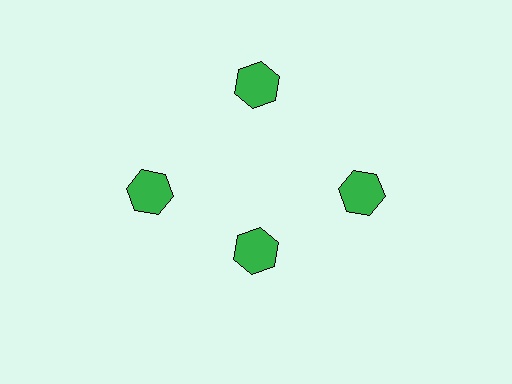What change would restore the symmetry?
The symmetry would be restored by moving it outward, back onto the ring so that all 4 hexagons sit at equal angles and equal distance from the center.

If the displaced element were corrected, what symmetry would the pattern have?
It would have 4-fold rotational symmetry — the pattern would map onto itself every 90 degrees.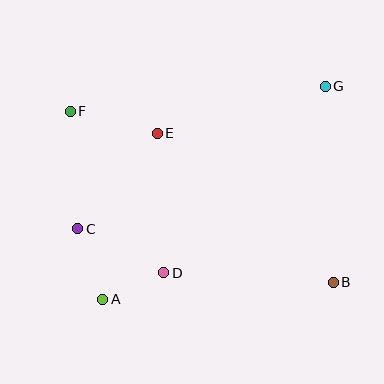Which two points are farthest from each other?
Points B and F are farthest from each other.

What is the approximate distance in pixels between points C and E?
The distance between C and E is approximately 124 pixels.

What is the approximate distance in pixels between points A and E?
The distance between A and E is approximately 174 pixels.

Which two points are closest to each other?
Points A and D are closest to each other.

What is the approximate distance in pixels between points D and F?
The distance between D and F is approximately 187 pixels.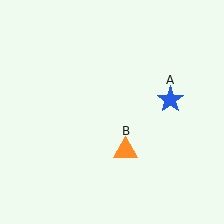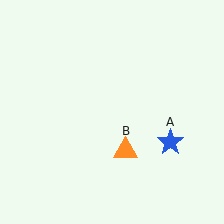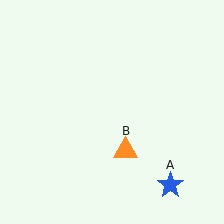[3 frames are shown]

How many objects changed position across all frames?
1 object changed position: blue star (object A).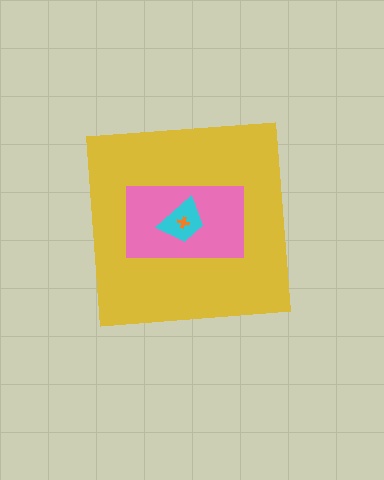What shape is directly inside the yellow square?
The pink rectangle.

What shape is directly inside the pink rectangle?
The cyan trapezoid.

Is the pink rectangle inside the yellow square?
Yes.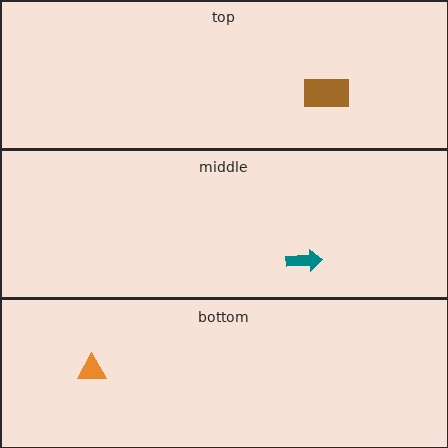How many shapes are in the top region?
1.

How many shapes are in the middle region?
1.